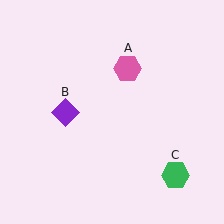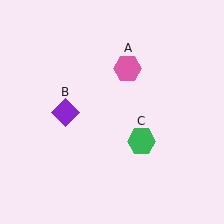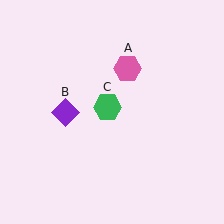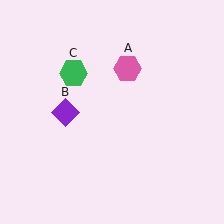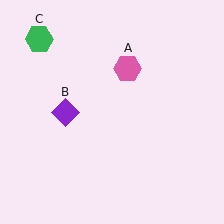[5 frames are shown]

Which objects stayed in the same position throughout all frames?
Pink hexagon (object A) and purple diamond (object B) remained stationary.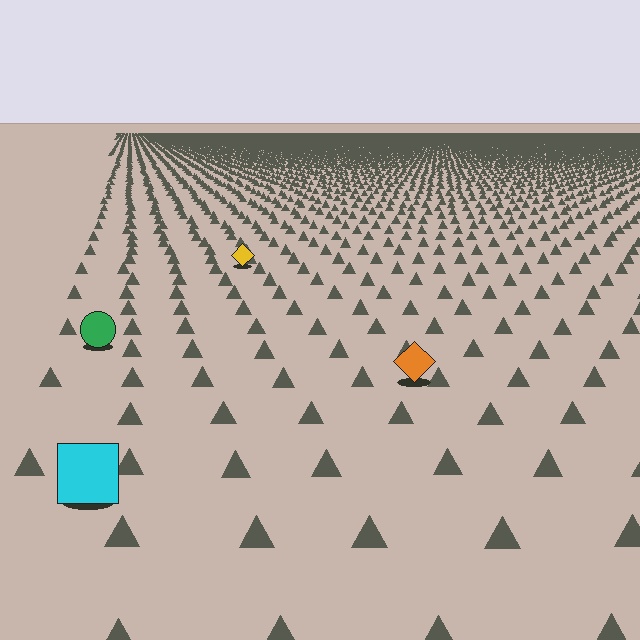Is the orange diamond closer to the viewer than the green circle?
Yes. The orange diamond is closer — you can tell from the texture gradient: the ground texture is coarser near it.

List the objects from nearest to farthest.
From nearest to farthest: the cyan square, the orange diamond, the green circle, the yellow diamond.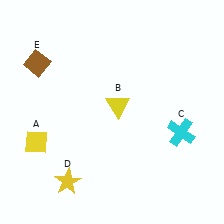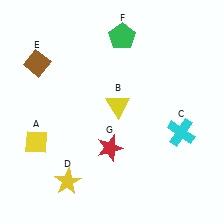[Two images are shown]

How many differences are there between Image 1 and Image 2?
There are 2 differences between the two images.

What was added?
A green pentagon (F), a red star (G) were added in Image 2.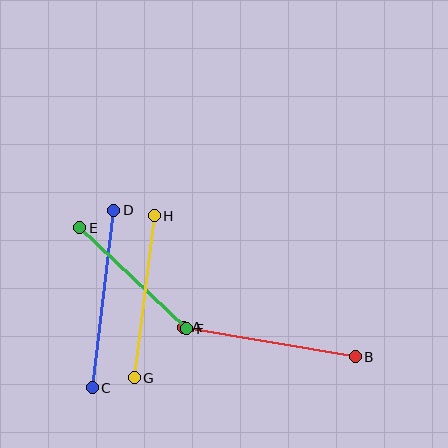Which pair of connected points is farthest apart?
Points C and D are farthest apart.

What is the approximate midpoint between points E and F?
The midpoint is at approximately (133, 278) pixels.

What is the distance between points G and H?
The distance is approximately 163 pixels.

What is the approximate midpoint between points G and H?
The midpoint is at approximately (144, 297) pixels.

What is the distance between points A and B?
The distance is approximately 175 pixels.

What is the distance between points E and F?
The distance is approximately 147 pixels.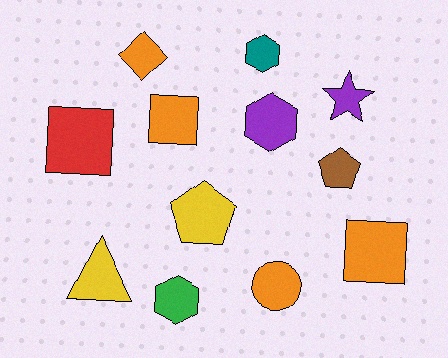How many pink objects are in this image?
There are no pink objects.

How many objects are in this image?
There are 12 objects.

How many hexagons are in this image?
There are 3 hexagons.